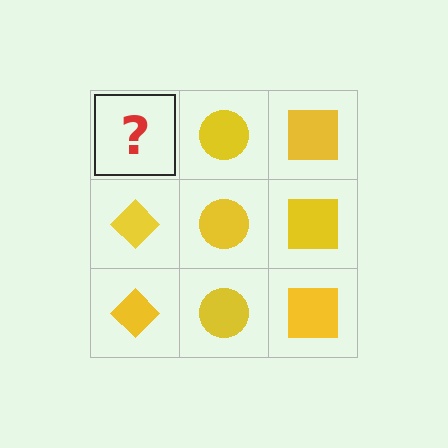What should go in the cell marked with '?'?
The missing cell should contain a yellow diamond.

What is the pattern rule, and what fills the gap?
The rule is that each column has a consistent shape. The gap should be filled with a yellow diamond.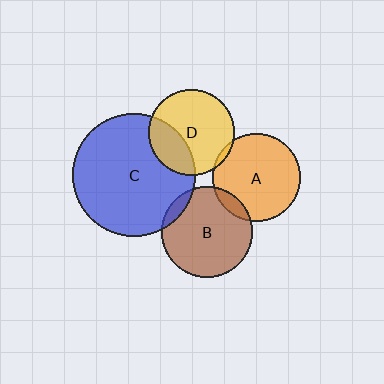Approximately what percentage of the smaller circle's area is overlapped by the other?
Approximately 10%.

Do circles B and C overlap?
Yes.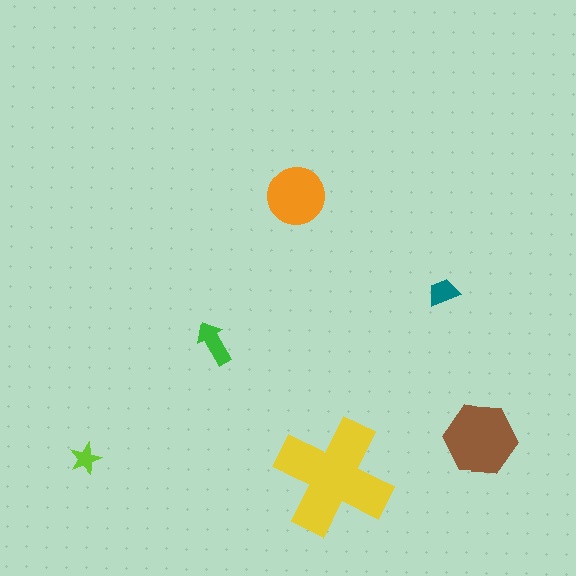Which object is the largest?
The yellow cross.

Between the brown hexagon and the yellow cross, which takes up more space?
The yellow cross.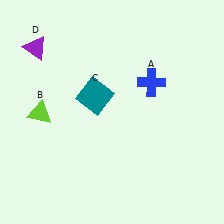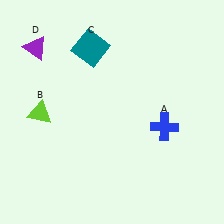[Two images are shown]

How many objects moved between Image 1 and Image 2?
2 objects moved between the two images.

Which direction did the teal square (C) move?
The teal square (C) moved up.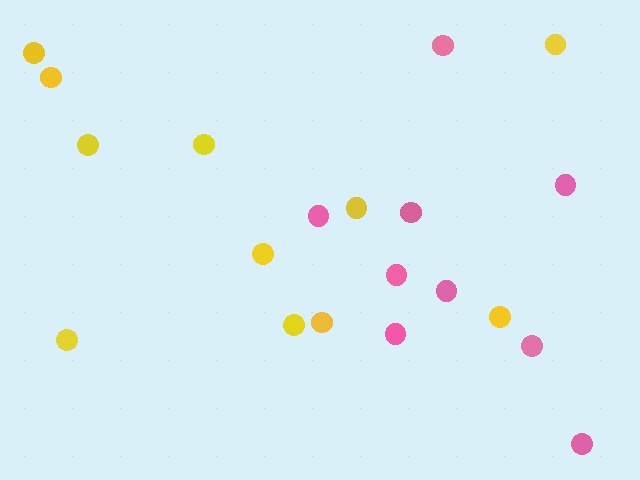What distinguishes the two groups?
There are 2 groups: one group of yellow circles (11) and one group of pink circles (9).